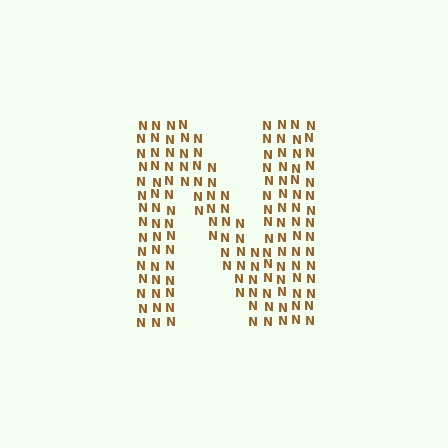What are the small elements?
The small elements are letter N's.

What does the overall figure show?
The overall figure shows the letter N.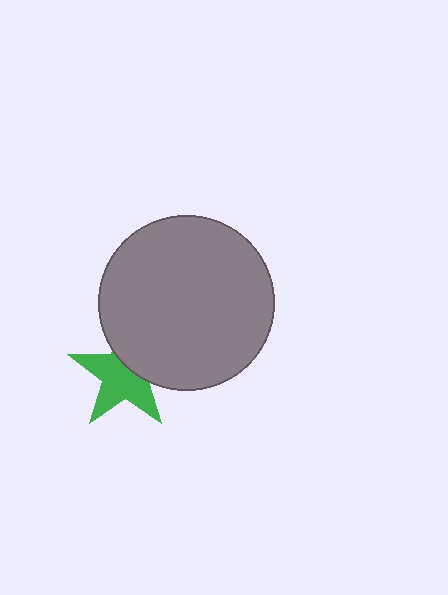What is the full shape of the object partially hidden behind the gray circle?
The partially hidden object is a green star.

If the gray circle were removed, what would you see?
You would see the complete green star.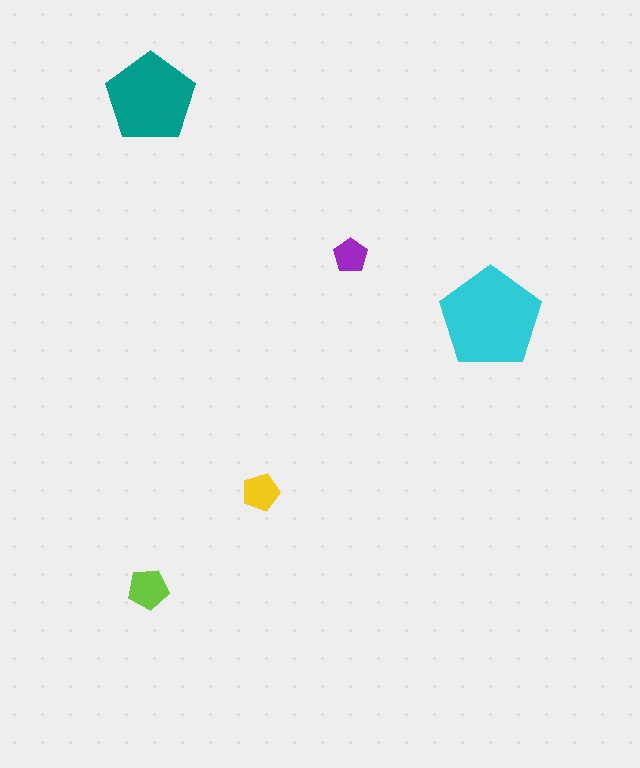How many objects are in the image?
There are 5 objects in the image.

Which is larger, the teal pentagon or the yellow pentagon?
The teal one.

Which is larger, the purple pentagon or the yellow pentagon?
The yellow one.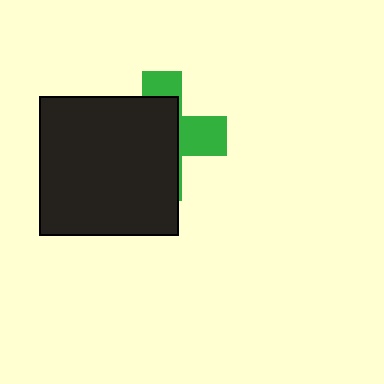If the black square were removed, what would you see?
You would see the complete green cross.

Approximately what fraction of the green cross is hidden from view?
Roughly 66% of the green cross is hidden behind the black square.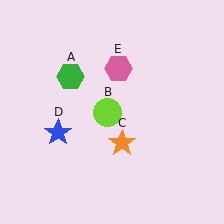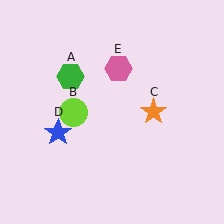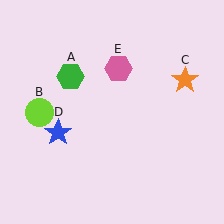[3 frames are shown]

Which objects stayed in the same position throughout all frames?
Green hexagon (object A) and blue star (object D) and pink hexagon (object E) remained stationary.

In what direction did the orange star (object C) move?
The orange star (object C) moved up and to the right.